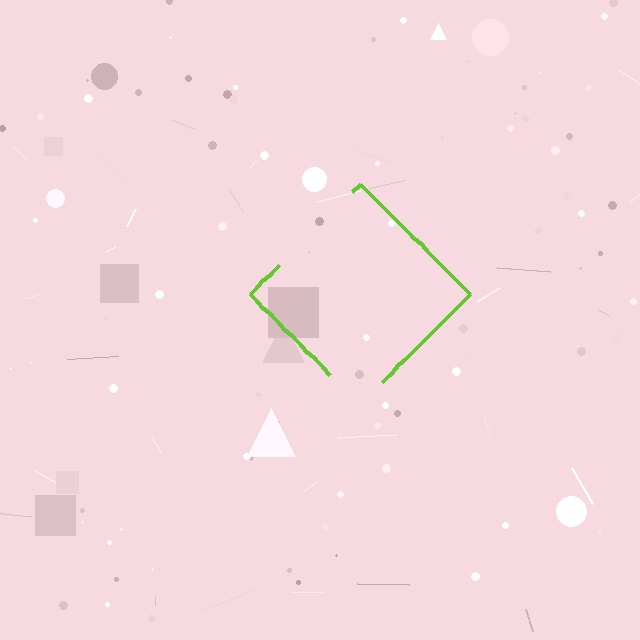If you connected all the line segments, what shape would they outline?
They would outline a diamond.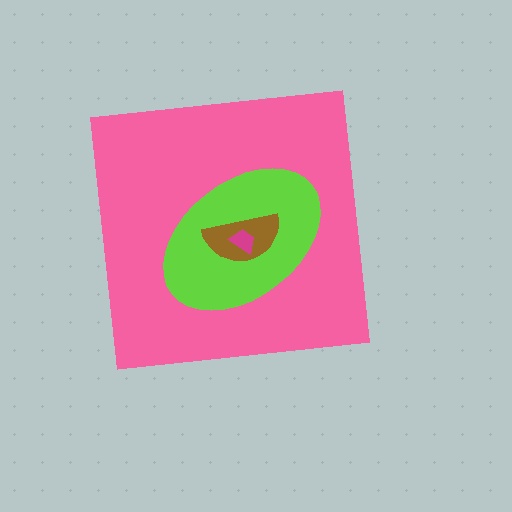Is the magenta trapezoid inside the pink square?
Yes.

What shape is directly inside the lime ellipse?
The brown semicircle.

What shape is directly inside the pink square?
The lime ellipse.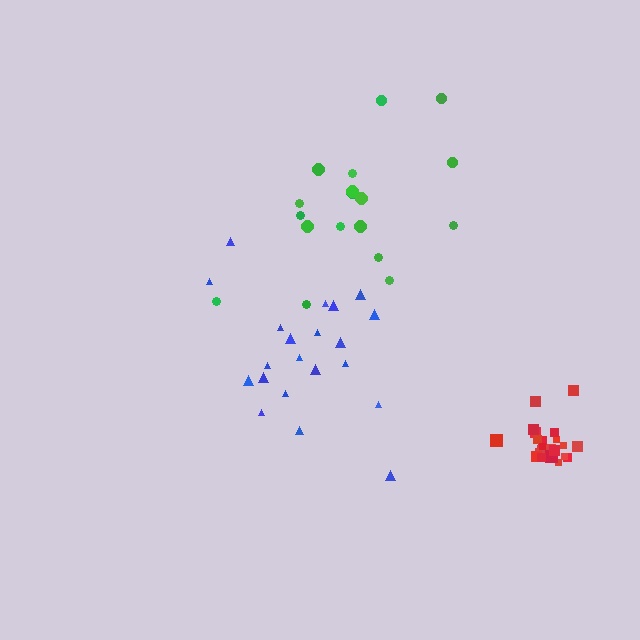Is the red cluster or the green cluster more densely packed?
Red.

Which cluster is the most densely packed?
Red.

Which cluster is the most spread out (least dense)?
Blue.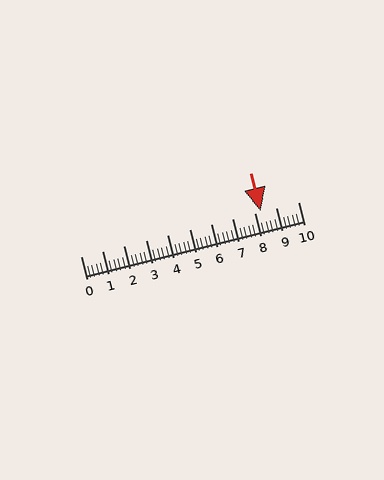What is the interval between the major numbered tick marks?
The major tick marks are spaced 1 units apart.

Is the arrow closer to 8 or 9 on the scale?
The arrow is closer to 8.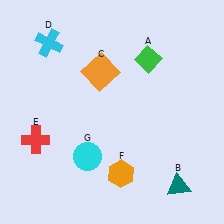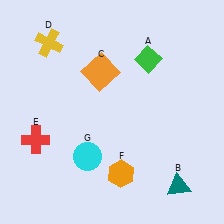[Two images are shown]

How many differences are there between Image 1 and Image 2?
There is 1 difference between the two images.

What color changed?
The cross (D) changed from cyan in Image 1 to yellow in Image 2.